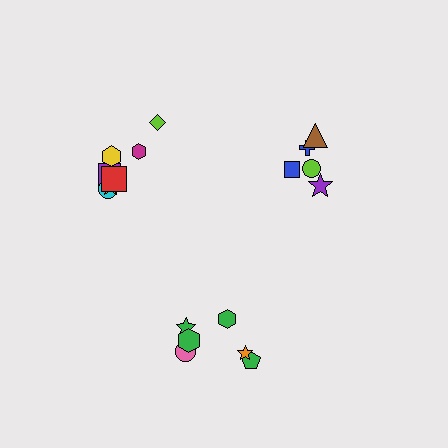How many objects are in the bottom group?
There are 6 objects.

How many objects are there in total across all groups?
There are 18 objects.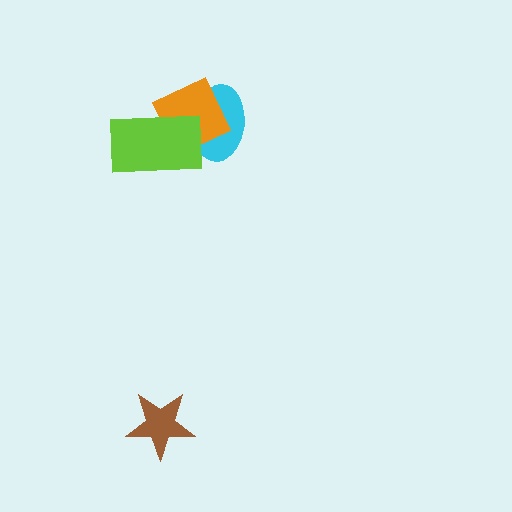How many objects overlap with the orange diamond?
2 objects overlap with the orange diamond.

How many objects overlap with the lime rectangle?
2 objects overlap with the lime rectangle.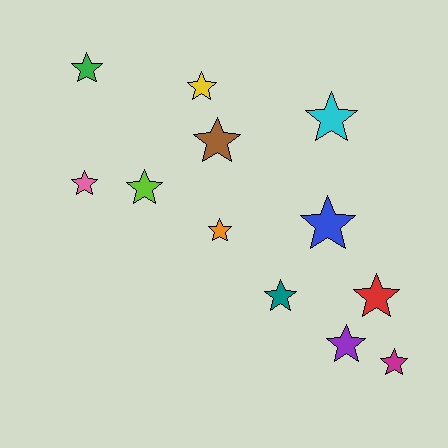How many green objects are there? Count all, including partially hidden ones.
There is 1 green object.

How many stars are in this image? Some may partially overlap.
There are 12 stars.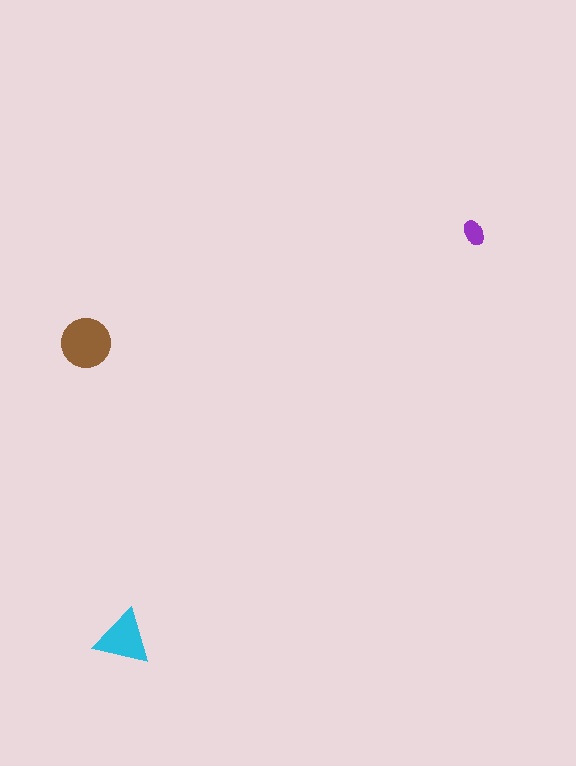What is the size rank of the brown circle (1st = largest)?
1st.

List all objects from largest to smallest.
The brown circle, the cyan triangle, the purple ellipse.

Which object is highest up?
The purple ellipse is topmost.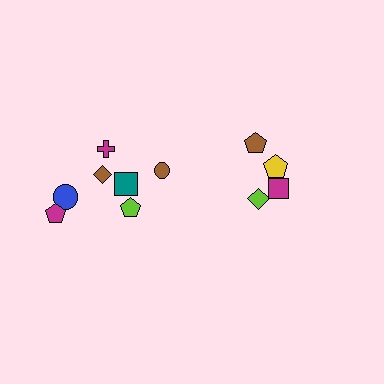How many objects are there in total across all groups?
There are 11 objects.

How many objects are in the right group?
There are 4 objects.